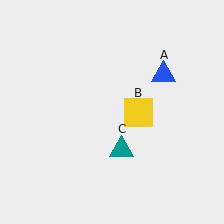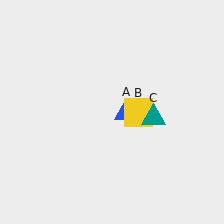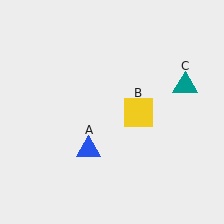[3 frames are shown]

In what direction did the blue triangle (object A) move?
The blue triangle (object A) moved down and to the left.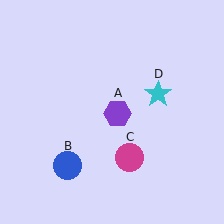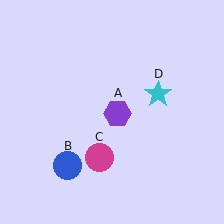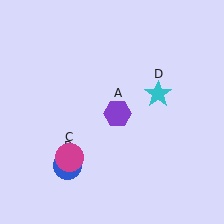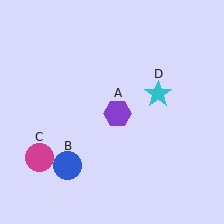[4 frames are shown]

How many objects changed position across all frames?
1 object changed position: magenta circle (object C).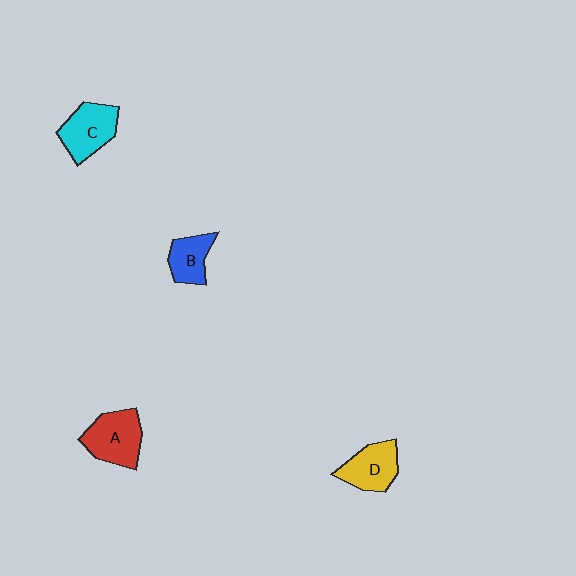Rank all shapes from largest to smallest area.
From largest to smallest: A (red), C (cyan), D (yellow), B (blue).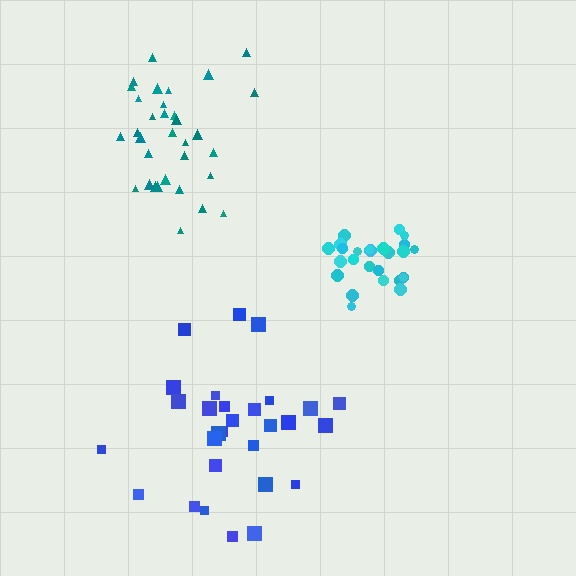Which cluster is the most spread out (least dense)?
Blue.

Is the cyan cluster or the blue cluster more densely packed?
Cyan.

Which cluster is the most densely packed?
Cyan.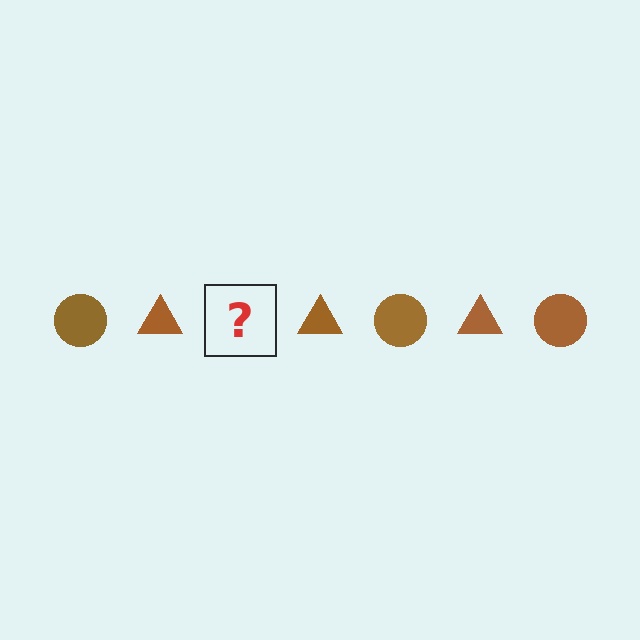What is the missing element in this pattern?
The missing element is a brown circle.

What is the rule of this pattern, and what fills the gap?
The rule is that the pattern cycles through circle, triangle shapes in brown. The gap should be filled with a brown circle.